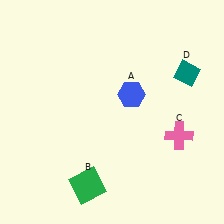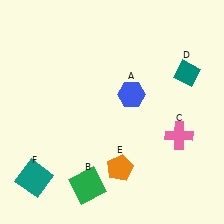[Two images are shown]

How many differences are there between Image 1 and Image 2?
There are 2 differences between the two images.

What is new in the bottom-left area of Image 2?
A teal square (F) was added in the bottom-left area of Image 2.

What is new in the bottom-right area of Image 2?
An orange pentagon (E) was added in the bottom-right area of Image 2.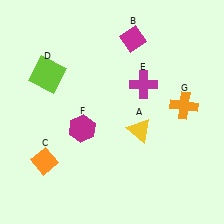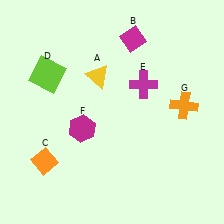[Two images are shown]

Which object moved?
The yellow triangle (A) moved up.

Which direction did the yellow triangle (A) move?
The yellow triangle (A) moved up.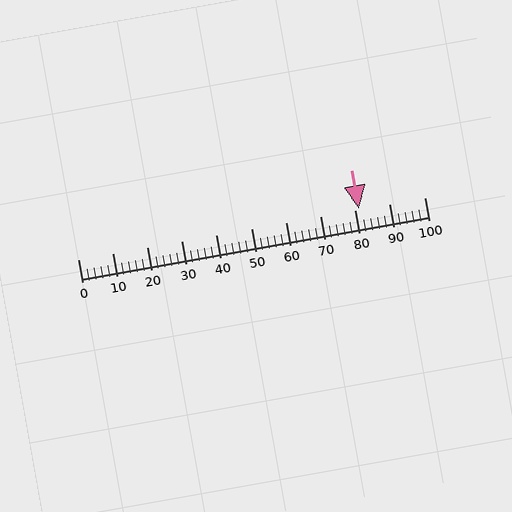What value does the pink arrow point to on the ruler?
The pink arrow points to approximately 81.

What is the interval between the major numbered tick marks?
The major tick marks are spaced 10 units apart.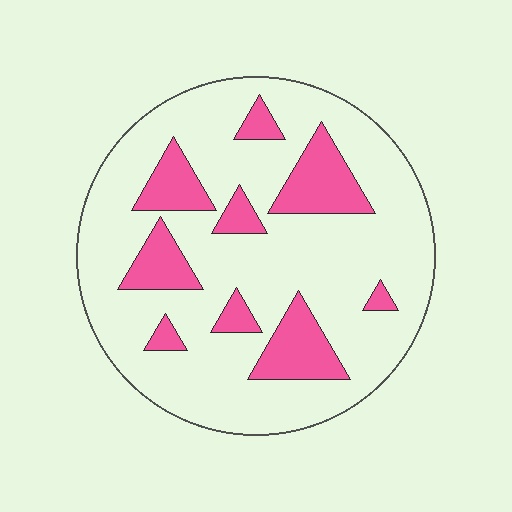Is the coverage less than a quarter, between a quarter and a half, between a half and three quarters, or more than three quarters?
Less than a quarter.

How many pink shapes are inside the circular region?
9.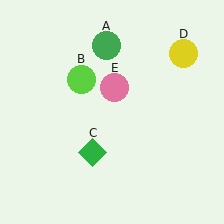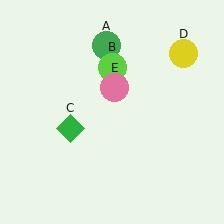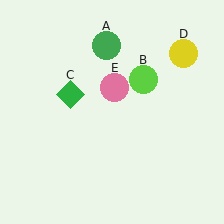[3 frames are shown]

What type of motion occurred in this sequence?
The lime circle (object B), green diamond (object C) rotated clockwise around the center of the scene.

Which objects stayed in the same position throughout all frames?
Green circle (object A) and yellow circle (object D) and pink circle (object E) remained stationary.